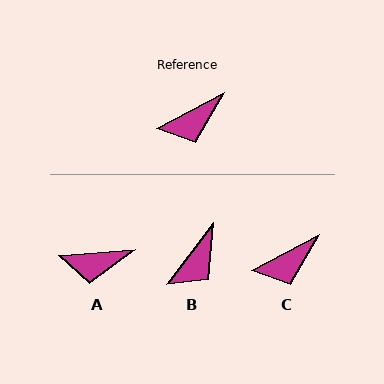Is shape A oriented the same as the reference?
No, it is off by about 23 degrees.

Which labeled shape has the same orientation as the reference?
C.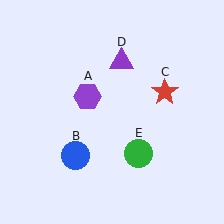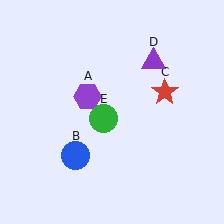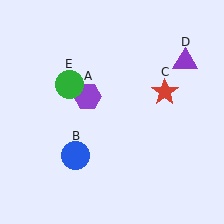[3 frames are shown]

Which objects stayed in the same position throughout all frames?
Purple hexagon (object A) and blue circle (object B) and red star (object C) remained stationary.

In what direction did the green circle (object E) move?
The green circle (object E) moved up and to the left.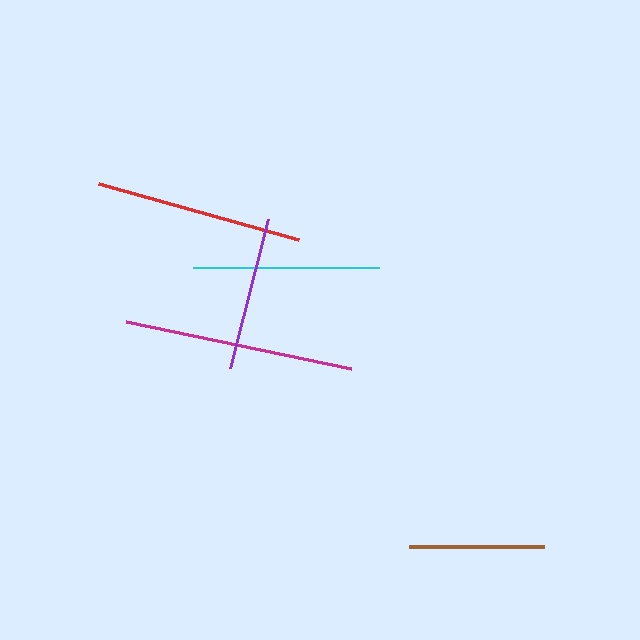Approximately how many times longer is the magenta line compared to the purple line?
The magenta line is approximately 1.5 times the length of the purple line.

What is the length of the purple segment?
The purple segment is approximately 154 pixels long.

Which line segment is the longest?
The magenta line is the longest at approximately 230 pixels.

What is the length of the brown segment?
The brown segment is approximately 135 pixels long.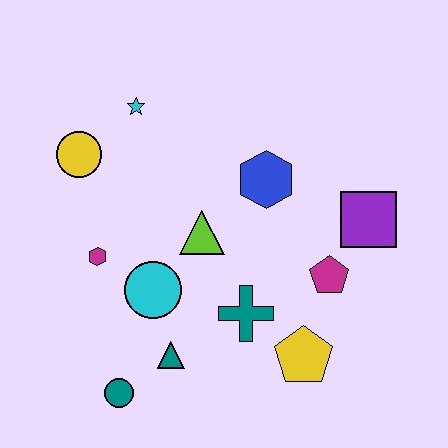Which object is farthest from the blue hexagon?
The teal circle is farthest from the blue hexagon.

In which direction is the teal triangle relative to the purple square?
The teal triangle is to the left of the purple square.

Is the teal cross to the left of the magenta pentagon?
Yes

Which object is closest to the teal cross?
The yellow pentagon is closest to the teal cross.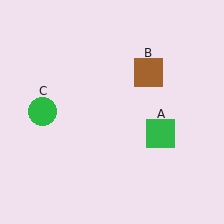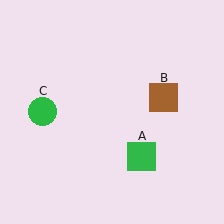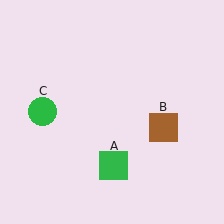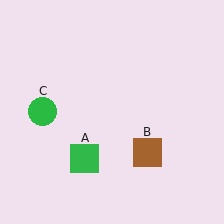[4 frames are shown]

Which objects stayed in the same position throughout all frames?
Green circle (object C) remained stationary.